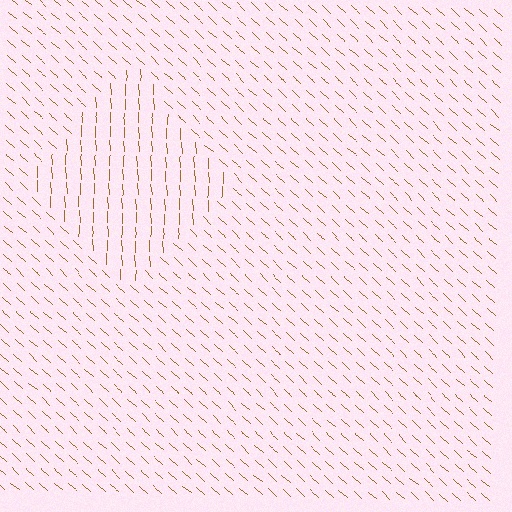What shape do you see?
I see a diamond.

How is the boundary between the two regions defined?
The boundary is defined purely by a change in line orientation (approximately 45 degrees difference). All lines are the same color and thickness.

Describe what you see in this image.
The image is filled with small brown line segments. A diamond region in the image has lines oriented differently from the surrounding lines, creating a visible texture boundary.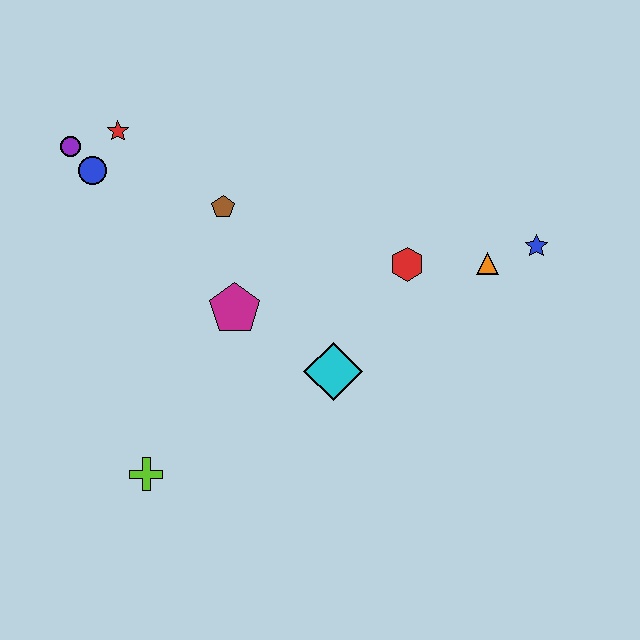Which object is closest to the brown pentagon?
The magenta pentagon is closest to the brown pentagon.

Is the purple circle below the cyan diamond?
No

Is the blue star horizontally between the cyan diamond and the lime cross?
No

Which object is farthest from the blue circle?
The blue star is farthest from the blue circle.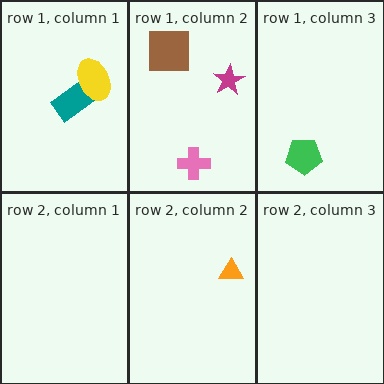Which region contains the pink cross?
The row 1, column 2 region.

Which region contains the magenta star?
The row 1, column 2 region.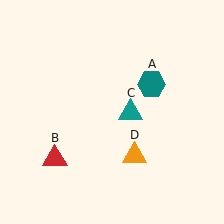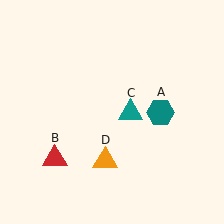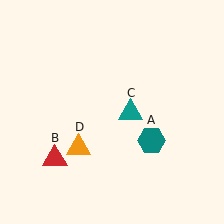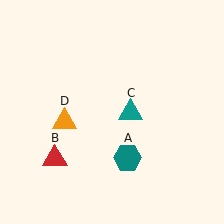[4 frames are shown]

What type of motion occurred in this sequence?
The teal hexagon (object A), orange triangle (object D) rotated clockwise around the center of the scene.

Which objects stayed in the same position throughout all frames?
Red triangle (object B) and teal triangle (object C) remained stationary.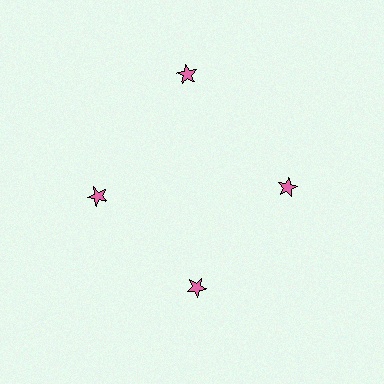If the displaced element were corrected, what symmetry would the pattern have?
It would have 4-fold rotational symmetry — the pattern would map onto itself every 90 degrees.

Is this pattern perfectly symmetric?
No. The 4 pink stars are arranged in a ring, but one element near the 12 o'clock position is pushed outward from the center, breaking the 4-fold rotational symmetry.